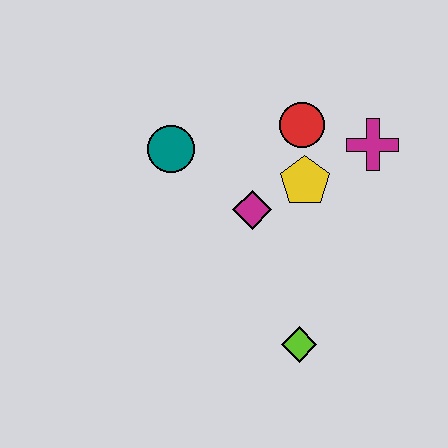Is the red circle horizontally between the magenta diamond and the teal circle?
No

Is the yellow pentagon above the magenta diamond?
Yes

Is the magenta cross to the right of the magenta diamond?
Yes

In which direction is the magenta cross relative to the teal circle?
The magenta cross is to the right of the teal circle.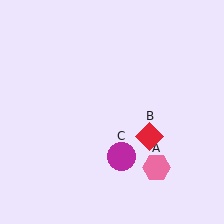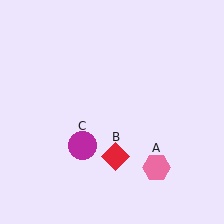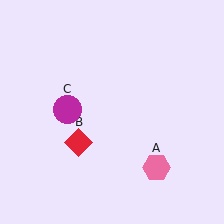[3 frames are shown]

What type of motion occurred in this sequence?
The red diamond (object B), magenta circle (object C) rotated clockwise around the center of the scene.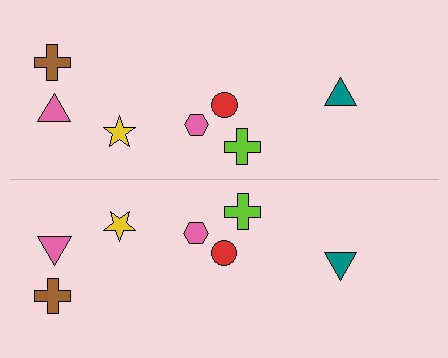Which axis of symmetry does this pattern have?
The pattern has a horizontal axis of symmetry running through the center of the image.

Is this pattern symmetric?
Yes, this pattern has bilateral (reflection) symmetry.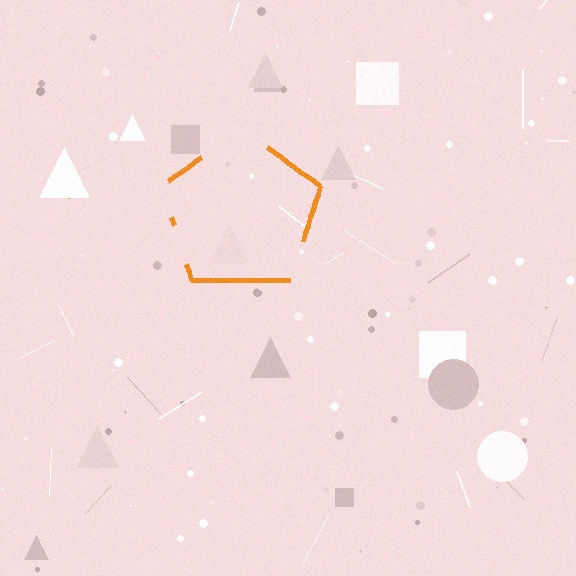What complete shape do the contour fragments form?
The contour fragments form a pentagon.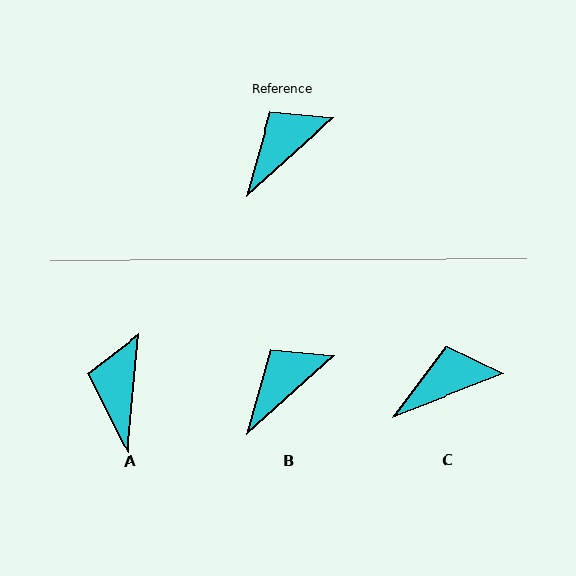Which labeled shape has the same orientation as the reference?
B.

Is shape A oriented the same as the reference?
No, it is off by about 42 degrees.